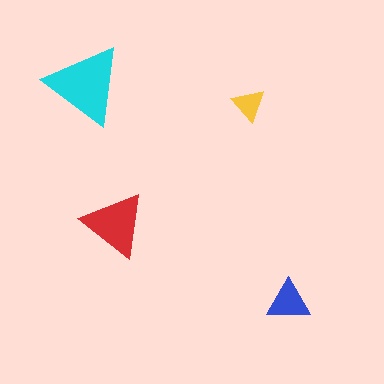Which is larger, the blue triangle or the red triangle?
The red one.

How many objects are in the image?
There are 4 objects in the image.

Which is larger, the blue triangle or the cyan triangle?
The cyan one.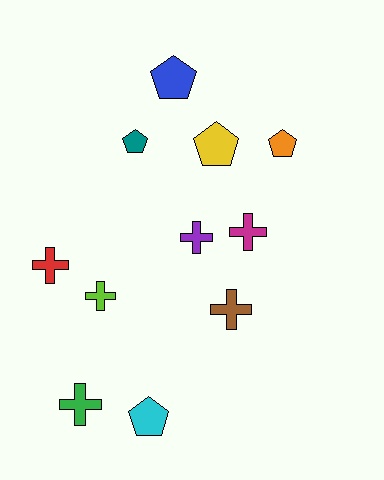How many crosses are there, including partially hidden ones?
There are 6 crosses.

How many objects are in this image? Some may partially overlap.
There are 11 objects.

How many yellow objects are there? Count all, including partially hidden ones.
There is 1 yellow object.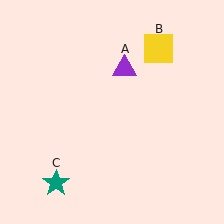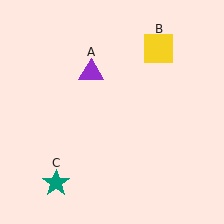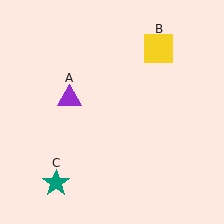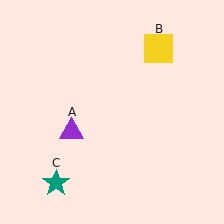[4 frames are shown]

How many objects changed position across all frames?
1 object changed position: purple triangle (object A).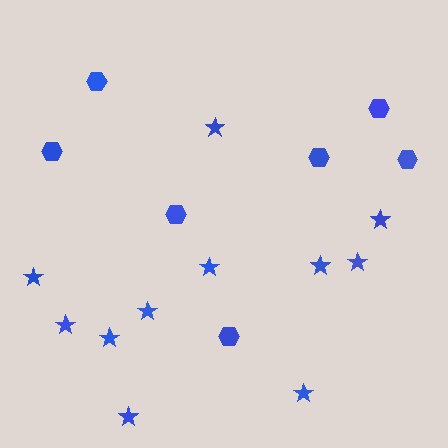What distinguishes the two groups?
There are 2 groups: one group of hexagons (7) and one group of stars (11).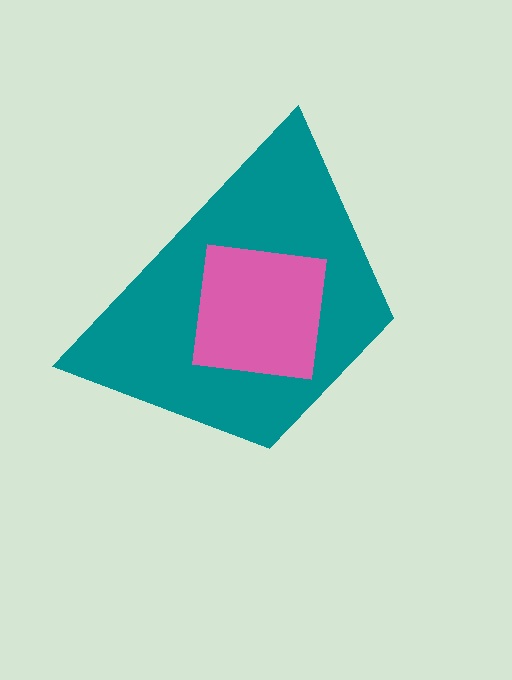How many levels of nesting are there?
2.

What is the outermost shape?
The teal trapezoid.